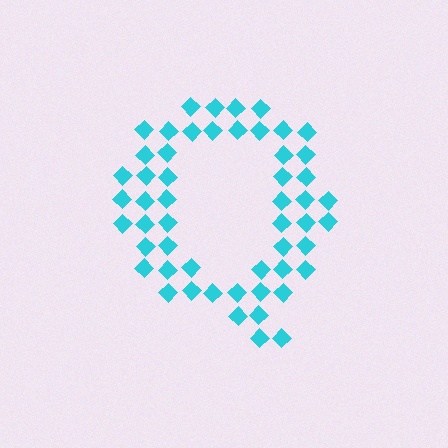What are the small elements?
The small elements are diamonds.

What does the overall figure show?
The overall figure shows the letter Q.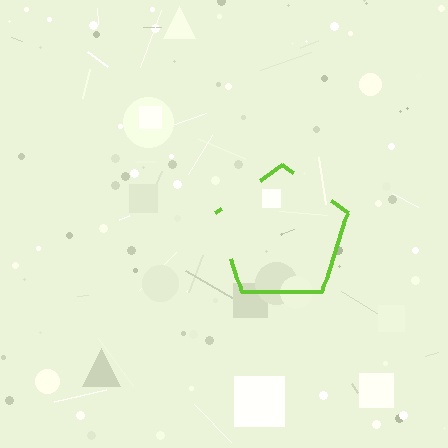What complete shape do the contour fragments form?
The contour fragments form a pentagon.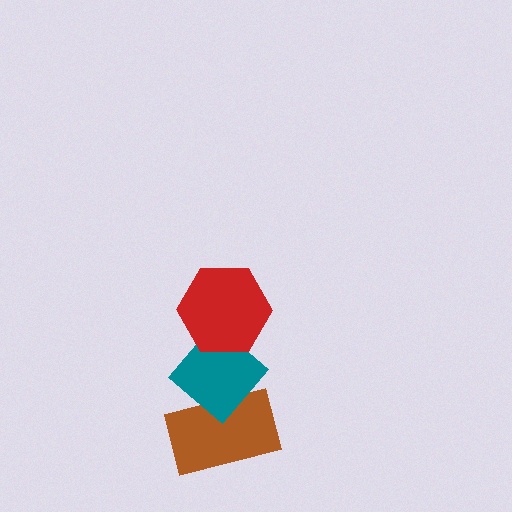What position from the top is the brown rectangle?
The brown rectangle is 3rd from the top.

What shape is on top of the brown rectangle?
The teal diamond is on top of the brown rectangle.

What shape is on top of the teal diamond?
The red hexagon is on top of the teal diamond.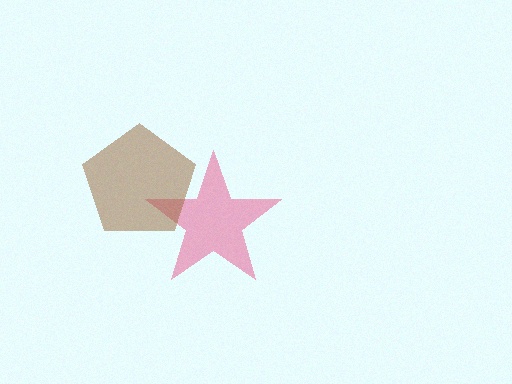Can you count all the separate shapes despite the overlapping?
Yes, there are 2 separate shapes.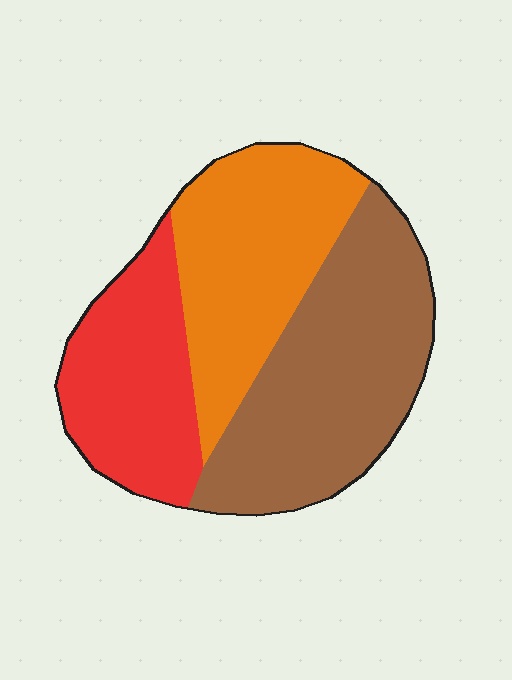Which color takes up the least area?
Red, at roughly 25%.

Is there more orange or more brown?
Brown.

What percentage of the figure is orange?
Orange takes up about one third (1/3) of the figure.